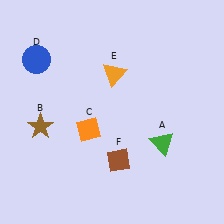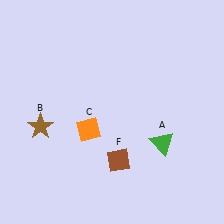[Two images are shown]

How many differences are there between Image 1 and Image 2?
There are 2 differences between the two images.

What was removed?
The blue circle (D), the orange triangle (E) were removed in Image 2.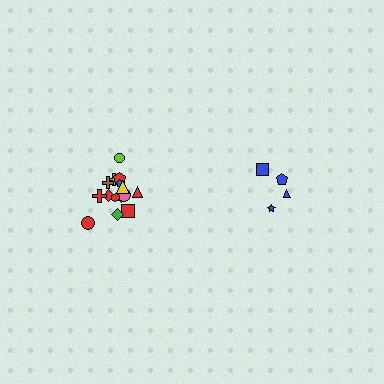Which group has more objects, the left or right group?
The left group.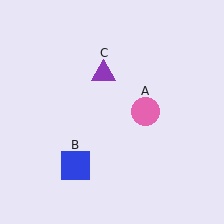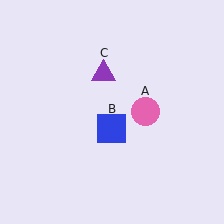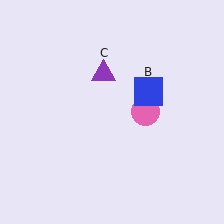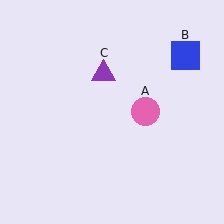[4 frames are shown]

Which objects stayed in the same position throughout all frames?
Pink circle (object A) and purple triangle (object C) remained stationary.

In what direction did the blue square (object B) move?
The blue square (object B) moved up and to the right.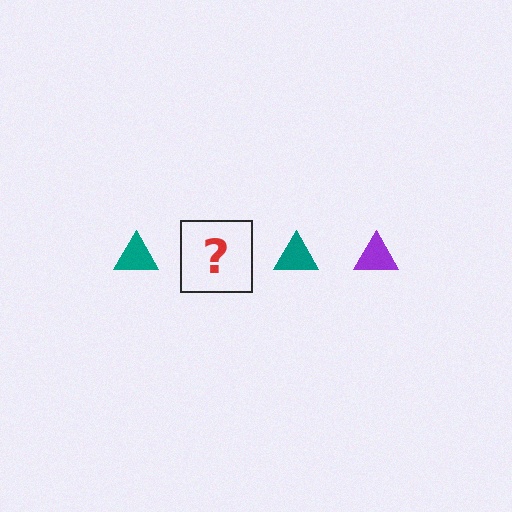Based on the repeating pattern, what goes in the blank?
The blank should be a purple triangle.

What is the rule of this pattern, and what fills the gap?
The rule is that the pattern cycles through teal, purple triangles. The gap should be filled with a purple triangle.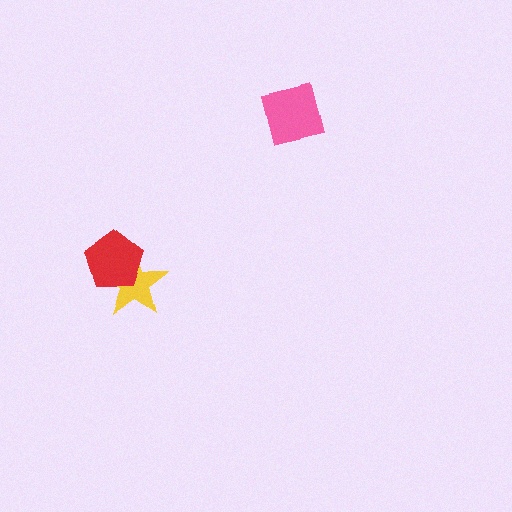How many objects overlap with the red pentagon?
1 object overlaps with the red pentagon.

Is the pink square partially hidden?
No, no other shape covers it.